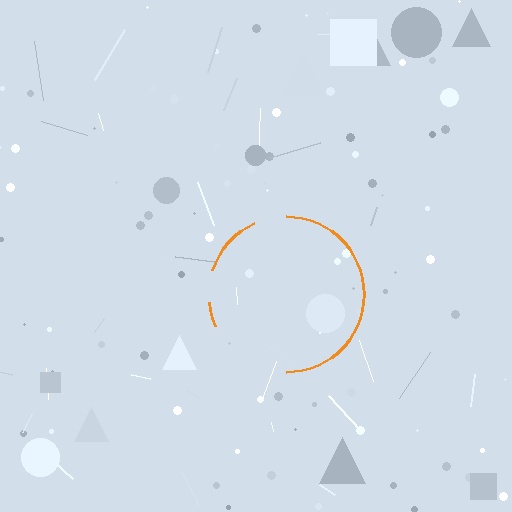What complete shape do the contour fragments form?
The contour fragments form a circle.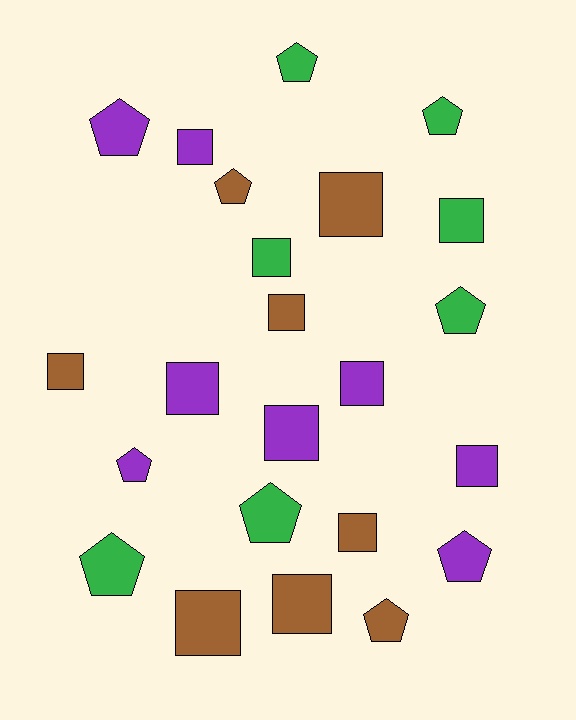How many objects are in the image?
There are 23 objects.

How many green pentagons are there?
There are 5 green pentagons.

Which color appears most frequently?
Purple, with 8 objects.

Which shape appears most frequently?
Square, with 13 objects.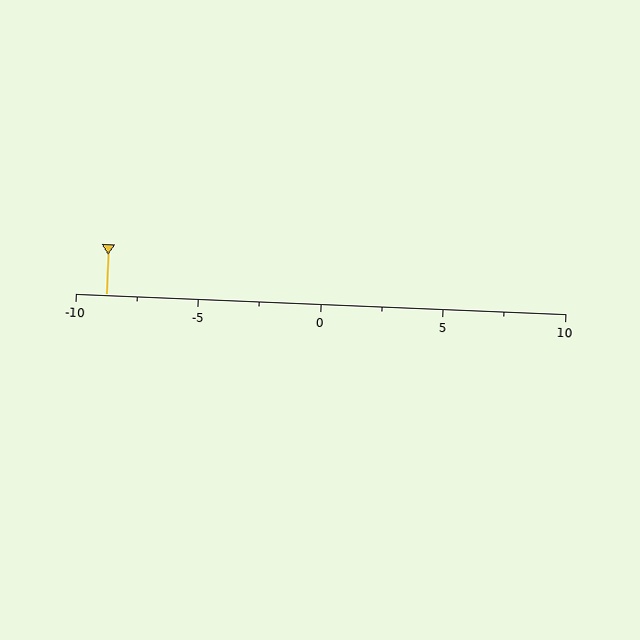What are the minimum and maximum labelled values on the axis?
The axis runs from -10 to 10.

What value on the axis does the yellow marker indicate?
The marker indicates approximately -8.8.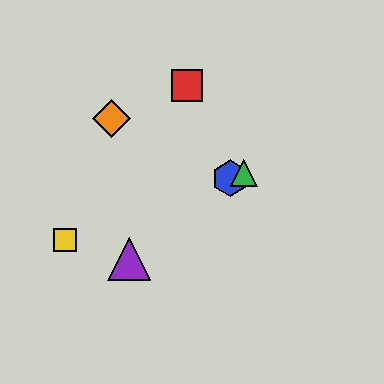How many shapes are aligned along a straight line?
3 shapes (the blue hexagon, the green triangle, the yellow square) are aligned along a straight line.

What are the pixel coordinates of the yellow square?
The yellow square is at (65, 240).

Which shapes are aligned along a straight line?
The blue hexagon, the green triangle, the yellow square are aligned along a straight line.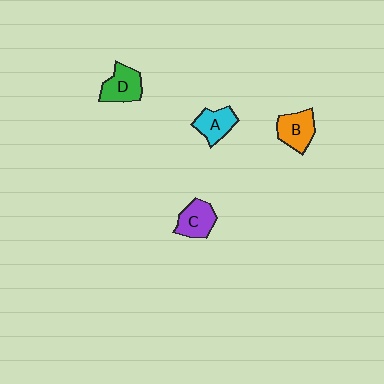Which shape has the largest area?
Shape D (green).